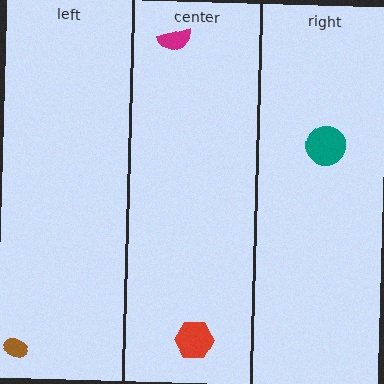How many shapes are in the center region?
2.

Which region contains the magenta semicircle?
The center region.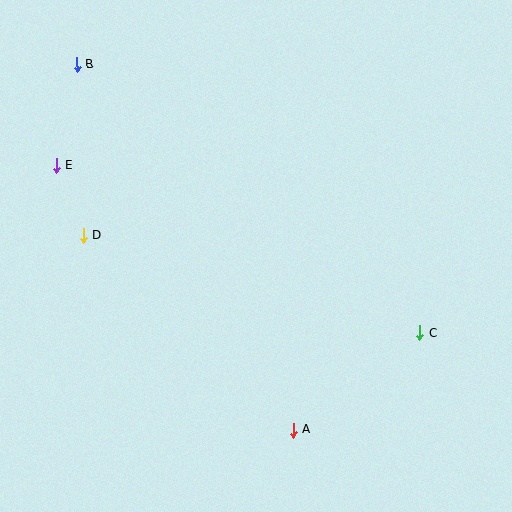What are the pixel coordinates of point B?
Point B is at (77, 64).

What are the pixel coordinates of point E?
Point E is at (56, 166).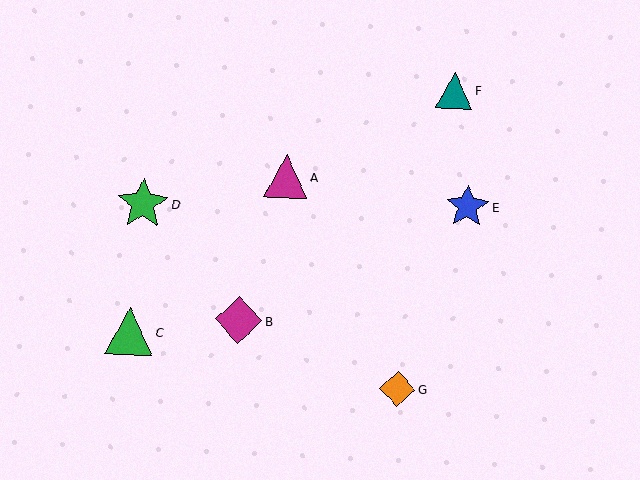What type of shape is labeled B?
Shape B is a magenta diamond.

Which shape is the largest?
The green star (labeled D) is the largest.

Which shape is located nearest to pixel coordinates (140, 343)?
The green triangle (labeled C) at (129, 331) is nearest to that location.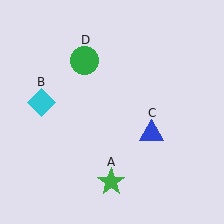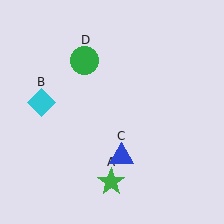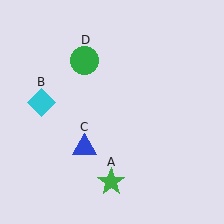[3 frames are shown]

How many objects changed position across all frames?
1 object changed position: blue triangle (object C).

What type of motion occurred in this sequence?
The blue triangle (object C) rotated clockwise around the center of the scene.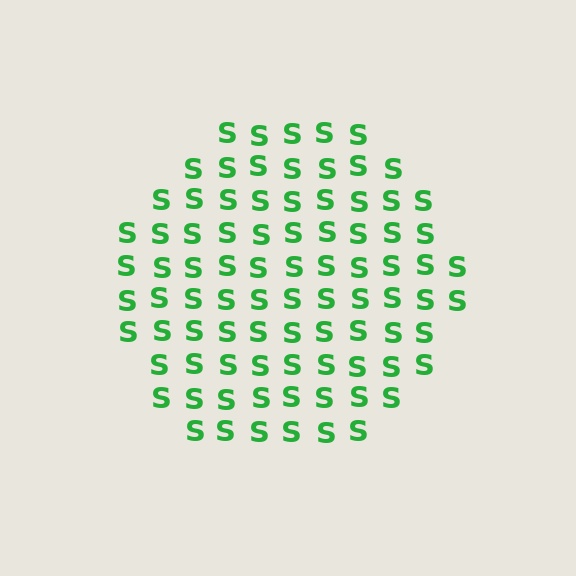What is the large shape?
The large shape is a circle.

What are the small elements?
The small elements are letter S's.